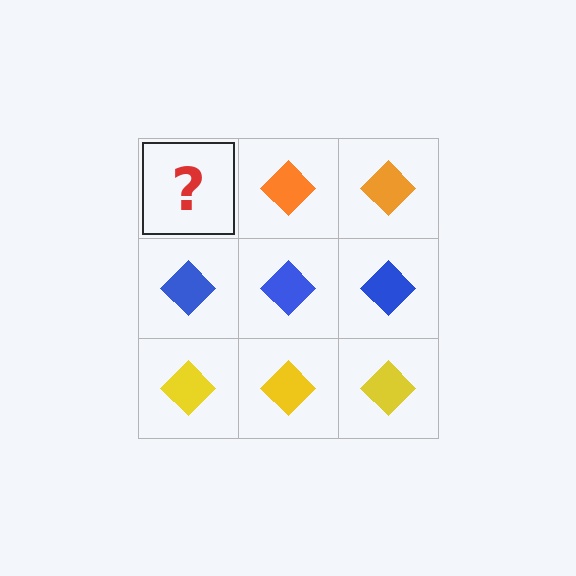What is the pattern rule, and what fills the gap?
The rule is that each row has a consistent color. The gap should be filled with an orange diamond.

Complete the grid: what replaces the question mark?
The question mark should be replaced with an orange diamond.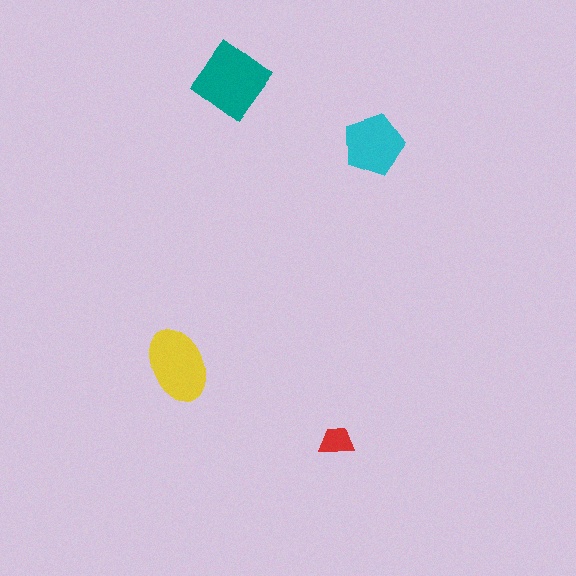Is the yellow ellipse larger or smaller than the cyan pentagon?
Larger.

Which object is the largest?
The teal diamond.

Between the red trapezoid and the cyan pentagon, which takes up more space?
The cyan pentagon.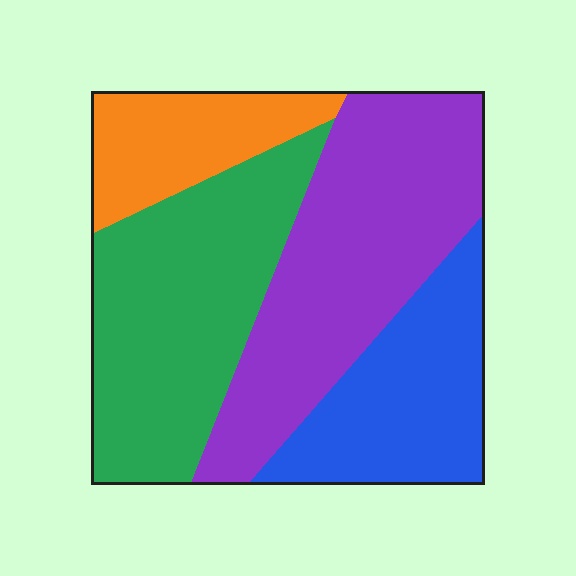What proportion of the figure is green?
Green covers around 30% of the figure.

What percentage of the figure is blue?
Blue takes up less than a quarter of the figure.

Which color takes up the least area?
Orange, at roughly 15%.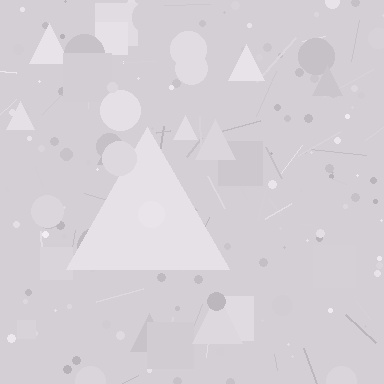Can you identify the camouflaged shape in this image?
The camouflaged shape is a triangle.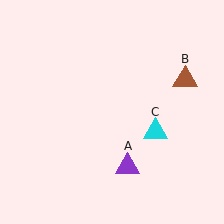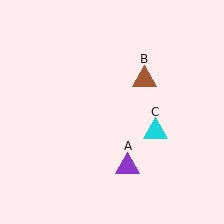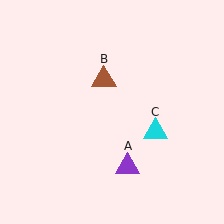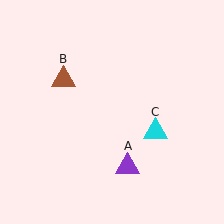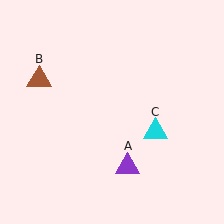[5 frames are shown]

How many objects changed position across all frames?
1 object changed position: brown triangle (object B).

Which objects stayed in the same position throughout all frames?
Purple triangle (object A) and cyan triangle (object C) remained stationary.